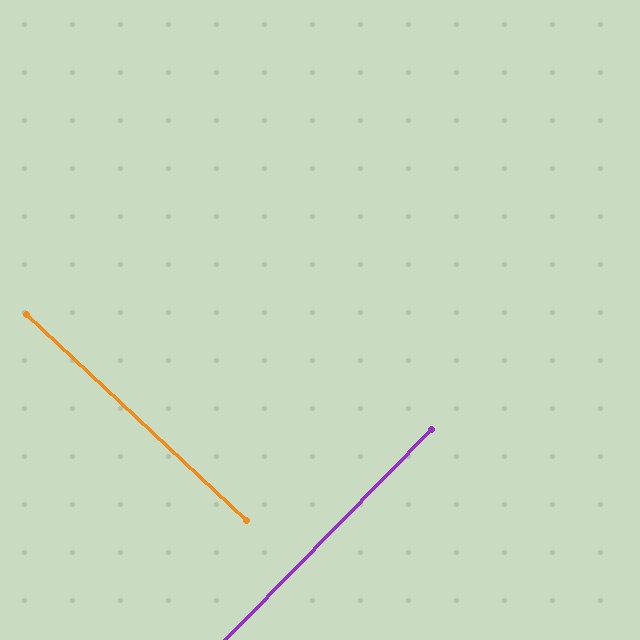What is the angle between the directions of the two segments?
Approximately 89 degrees.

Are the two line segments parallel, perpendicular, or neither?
Perpendicular — they meet at approximately 89°.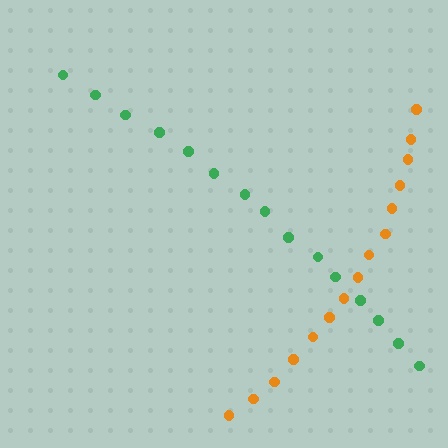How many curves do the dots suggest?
There are 2 distinct paths.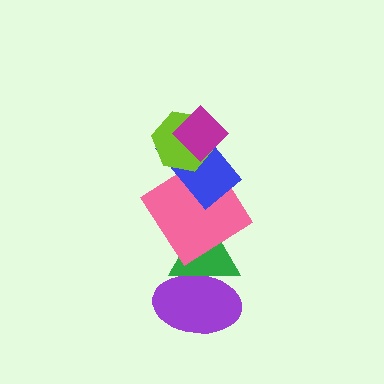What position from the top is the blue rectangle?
The blue rectangle is 3rd from the top.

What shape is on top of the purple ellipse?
The green triangle is on top of the purple ellipse.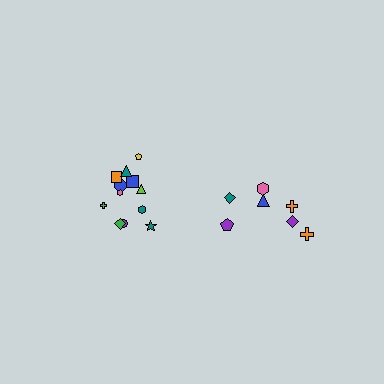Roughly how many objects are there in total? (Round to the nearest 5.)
Roughly 20 objects in total.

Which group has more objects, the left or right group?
The left group.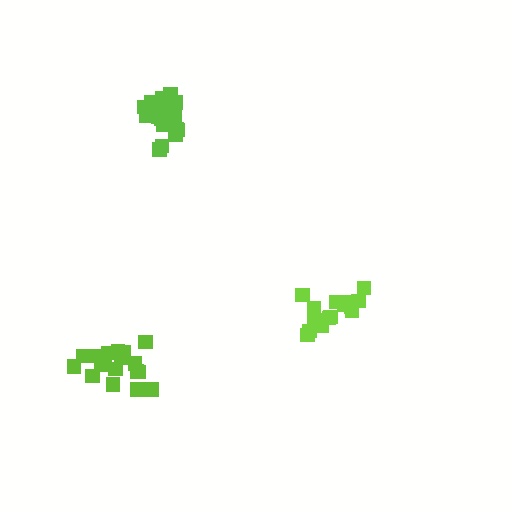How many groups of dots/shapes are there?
There are 3 groups.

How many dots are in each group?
Group 1: 16 dots, Group 2: 18 dots, Group 3: 20 dots (54 total).